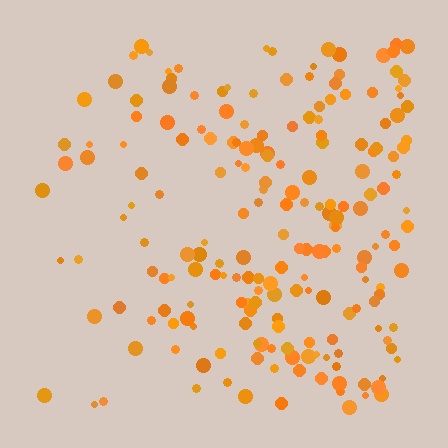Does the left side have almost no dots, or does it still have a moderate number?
Still a moderate number, just noticeably fewer than the right.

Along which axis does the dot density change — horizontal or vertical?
Horizontal.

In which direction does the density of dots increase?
From left to right, with the right side densest.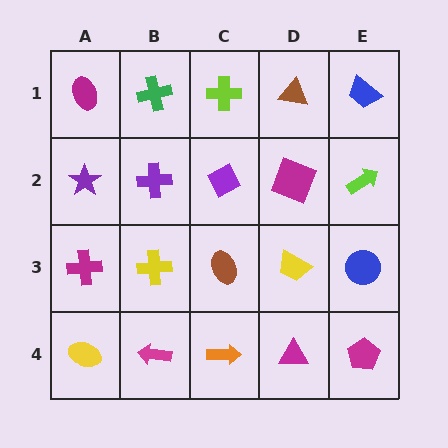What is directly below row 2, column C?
A brown ellipse.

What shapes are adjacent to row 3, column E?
A lime arrow (row 2, column E), a magenta pentagon (row 4, column E), a yellow trapezoid (row 3, column D).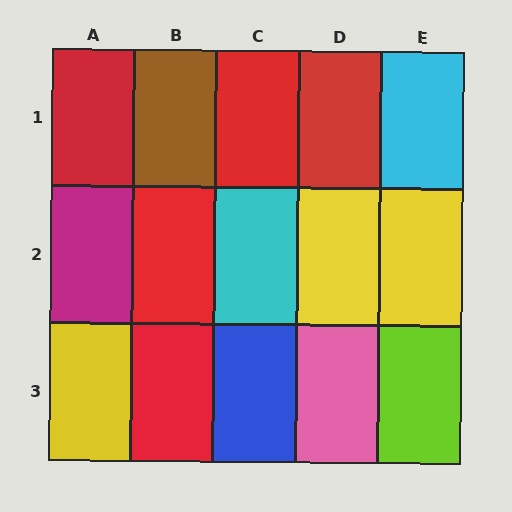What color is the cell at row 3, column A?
Yellow.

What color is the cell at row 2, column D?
Yellow.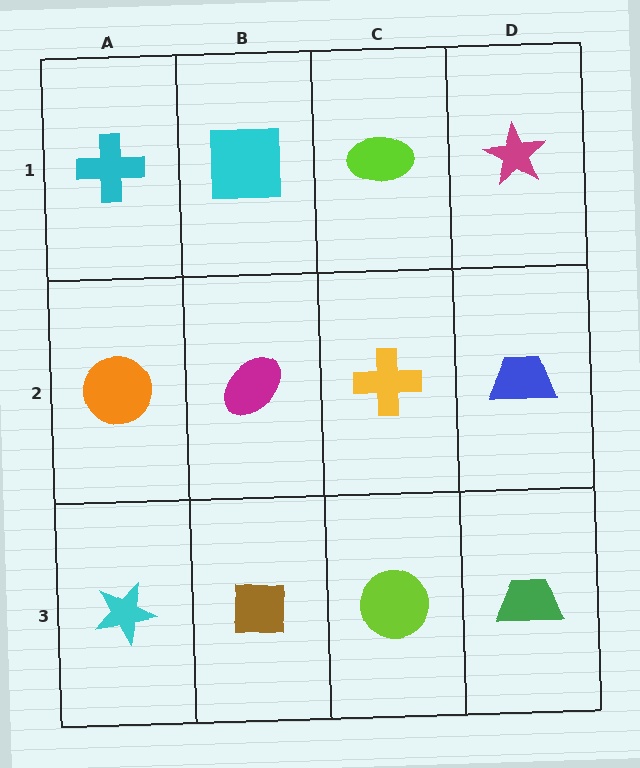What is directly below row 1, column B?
A magenta ellipse.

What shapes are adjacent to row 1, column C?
A yellow cross (row 2, column C), a cyan square (row 1, column B), a magenta star (row 1, column D).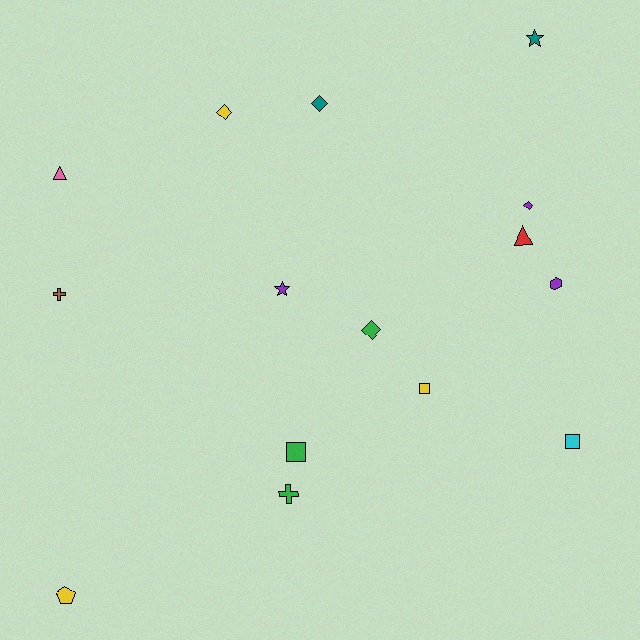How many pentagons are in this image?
There is 1 pentagon.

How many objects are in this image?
There are 15 objects.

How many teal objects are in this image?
There are 2 teal objects.